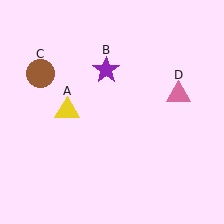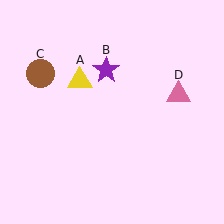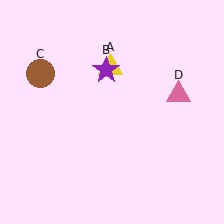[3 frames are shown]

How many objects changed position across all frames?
1 object changed position: yellow triangle (object A).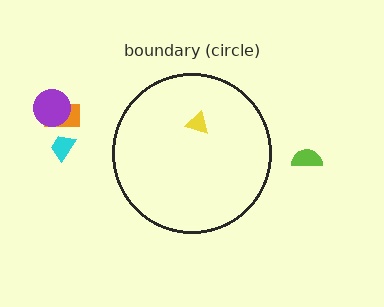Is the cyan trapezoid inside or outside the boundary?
Outside.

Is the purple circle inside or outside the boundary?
Outside.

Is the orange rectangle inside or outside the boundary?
Outside.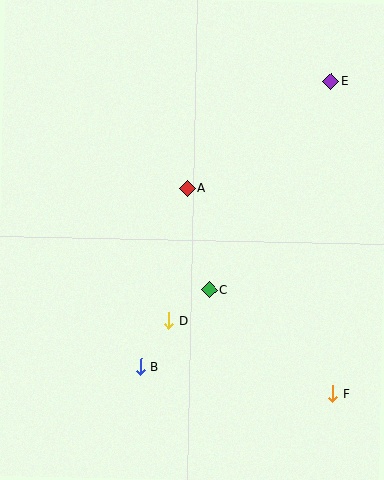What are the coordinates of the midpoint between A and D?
The midpoint between A and D is at (178, 254).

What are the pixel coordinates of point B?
Point B is at (141, 367).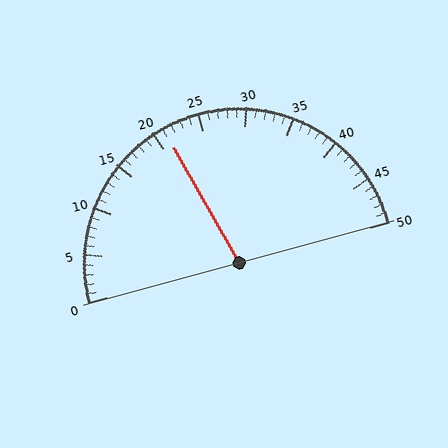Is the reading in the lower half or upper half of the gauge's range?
The reading is in the lower half of the range (0 to 50).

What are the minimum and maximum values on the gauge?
The gauge ranges from 0 to 50.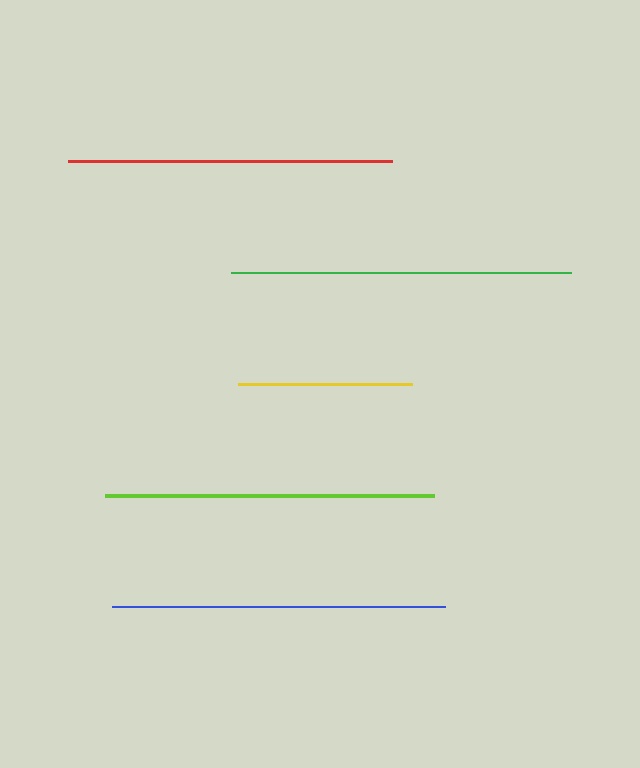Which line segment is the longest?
The green line is the longest at approximately 340 pixels.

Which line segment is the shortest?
The yellow line is the shortest at approximately 174 pixels.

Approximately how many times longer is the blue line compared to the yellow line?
The blue line is approximately 1.9 times the length of the yellow line.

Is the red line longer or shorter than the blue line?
The blue line is longer than the red line.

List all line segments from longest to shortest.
From longest to shortest: green, blue, lime, red, yellow.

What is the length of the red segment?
The red segment is approximately 325 pixels long.